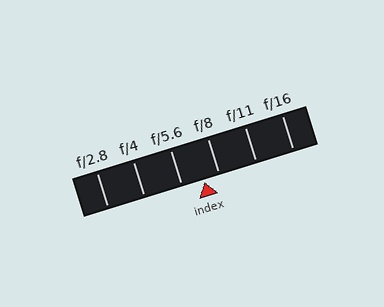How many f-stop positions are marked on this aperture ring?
There are 6 f-stop positions marked.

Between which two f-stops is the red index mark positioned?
The index mark is between f/5.6 and f/8.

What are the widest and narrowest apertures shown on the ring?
The widest aperture shown is f/2.8 and the narrowest is f/16.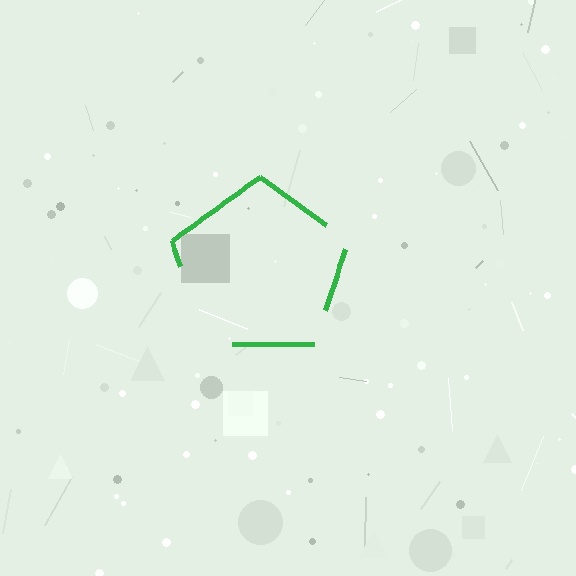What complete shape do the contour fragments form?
The contour fragments form a pentagon.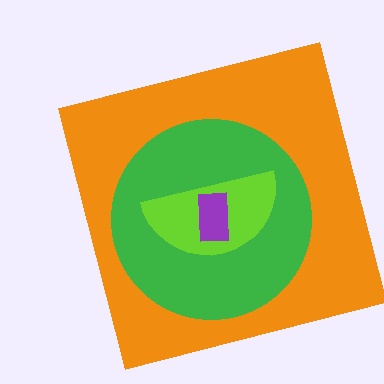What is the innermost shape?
The purple rectangle.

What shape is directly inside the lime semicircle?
The purple rectangle.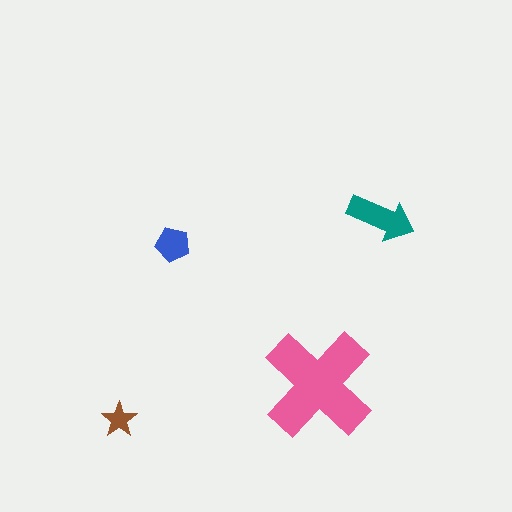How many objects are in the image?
There are 4 objects in the image.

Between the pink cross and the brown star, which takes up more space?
The pink cross.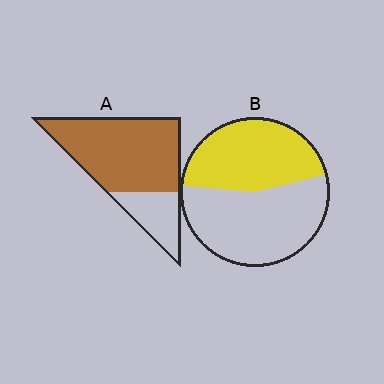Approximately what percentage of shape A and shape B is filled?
A is approximately 75% and B is approximately 45%.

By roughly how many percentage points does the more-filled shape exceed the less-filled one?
By roughly 30 percentage points (A over B).